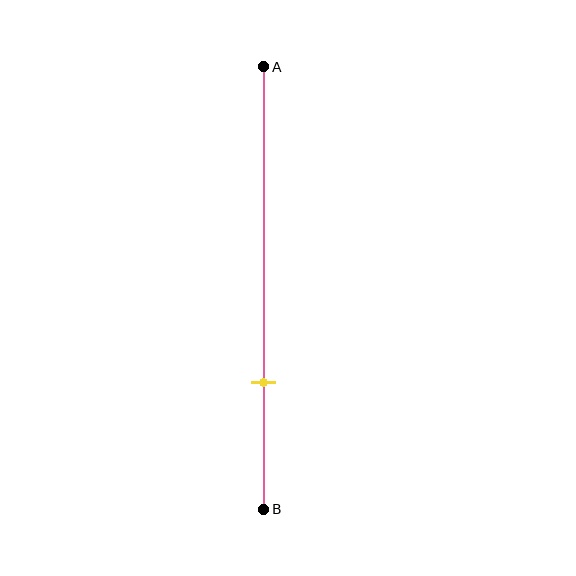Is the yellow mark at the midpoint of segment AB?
No, the mark is at about 70% from A, not at the 50% midpoint.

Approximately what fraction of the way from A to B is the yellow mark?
The yellow mark is approximately 70% of the way from A to B.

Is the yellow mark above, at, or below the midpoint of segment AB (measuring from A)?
The yellow mark is below the midpoint of segment AB.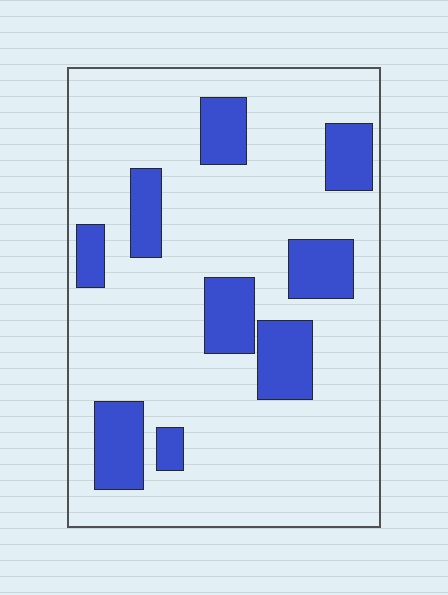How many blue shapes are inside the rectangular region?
9.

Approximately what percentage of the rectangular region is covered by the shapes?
Approximately 20%.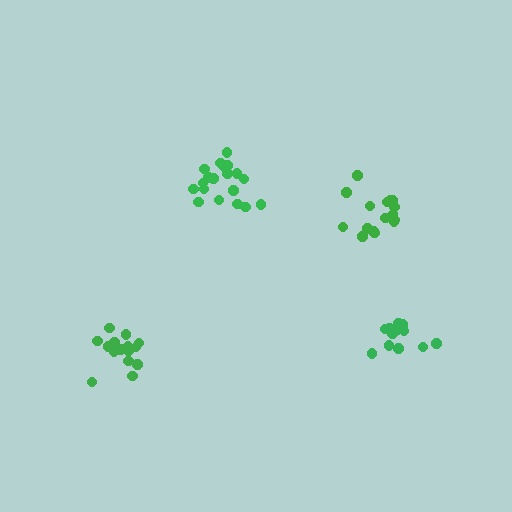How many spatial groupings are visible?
There are 4 spatial groupings.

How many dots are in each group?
Group 1: 15 dots, Group 2: 14 dots, Group 3: 19 dots, Group 4: 16 dots (64 total).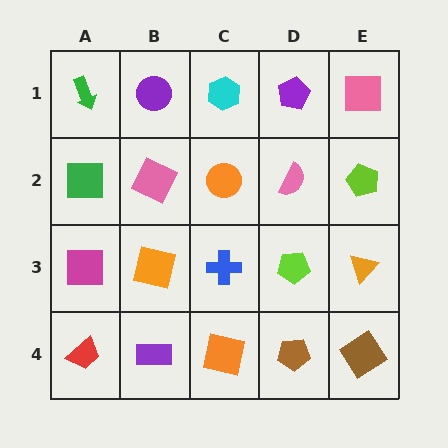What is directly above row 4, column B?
An orange square.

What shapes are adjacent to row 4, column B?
An orange square (row 3, column B), a red trapezoid (row 4, column A), an orange square (row 4, column C).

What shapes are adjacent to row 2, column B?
A purple circle (row 1, column B), an orange square (row 3, column B), a green square (row 2, column A), an orange circle (row 2, column C).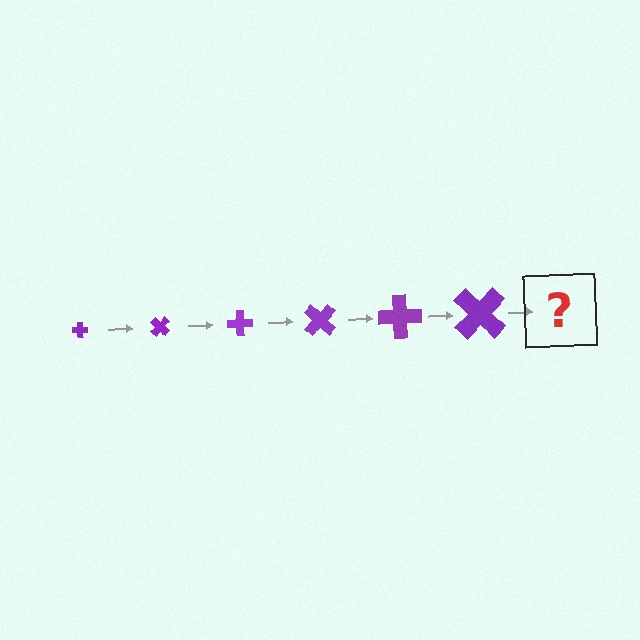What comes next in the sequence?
The next element should be a cross, larger than the previous one and rotated 270 degrees from the start.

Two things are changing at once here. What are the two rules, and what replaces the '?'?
The two rules are that the cross grows larger each step and it rotates 45 degrees each step. The '?' should be a cross, larger than the previous one and rotated 270 degrees from the start.